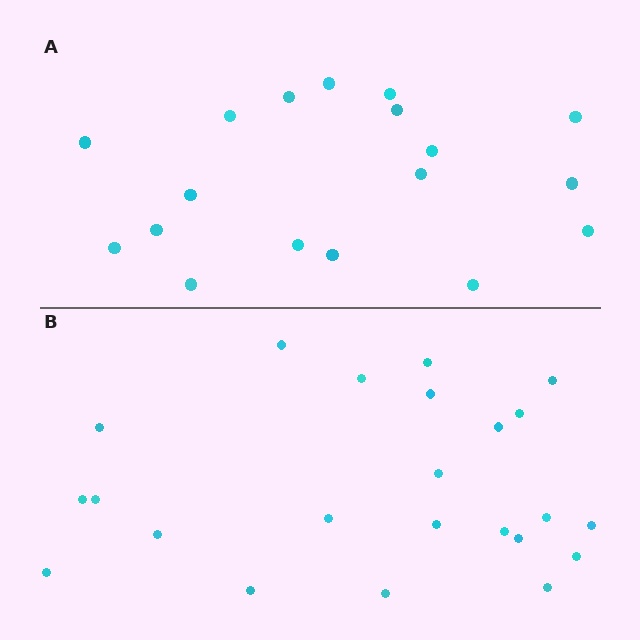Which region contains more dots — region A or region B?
Region B (the bottom region) has more dots.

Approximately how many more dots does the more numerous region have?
Region B has about 5 more dots than region A.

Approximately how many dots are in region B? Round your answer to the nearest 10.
About 20 dots. (The exact count is 23, which rounds to 20.)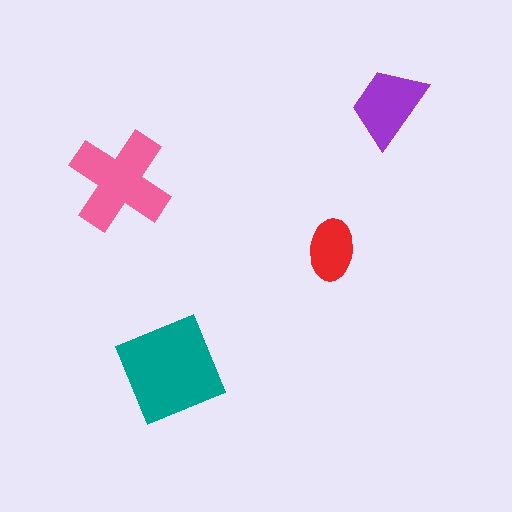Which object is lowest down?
The teal diamond is bottommost.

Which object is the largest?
The teal diamond.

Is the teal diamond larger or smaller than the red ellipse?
Larger.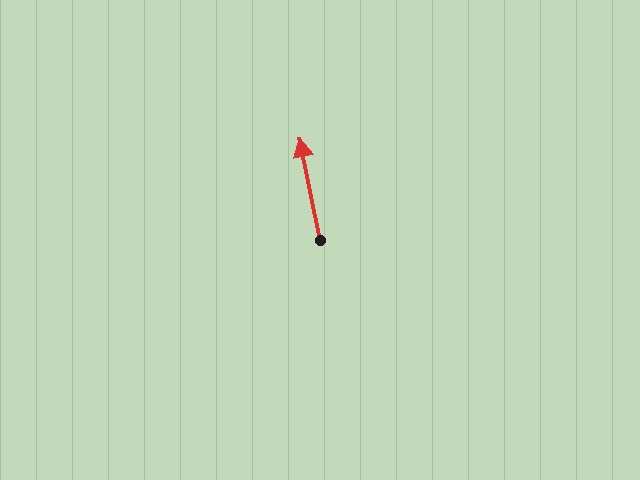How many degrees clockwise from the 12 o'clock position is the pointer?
Approximately 349 degrees.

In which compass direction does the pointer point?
North.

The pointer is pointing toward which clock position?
Roughly 12 o'clock.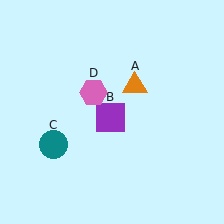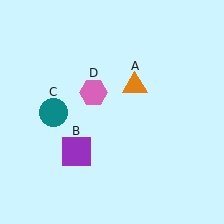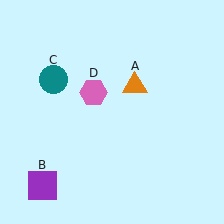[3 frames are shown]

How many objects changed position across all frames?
2 objects changed position: purple square (object B), teal circle (object C).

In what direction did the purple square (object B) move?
The purple square (object B) moved down and to the left.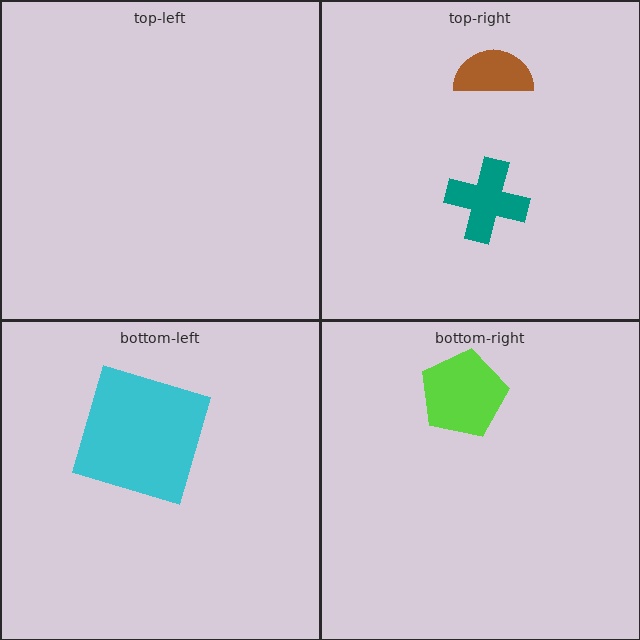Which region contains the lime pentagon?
The bottom-right region.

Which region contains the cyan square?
The bottom-left region.